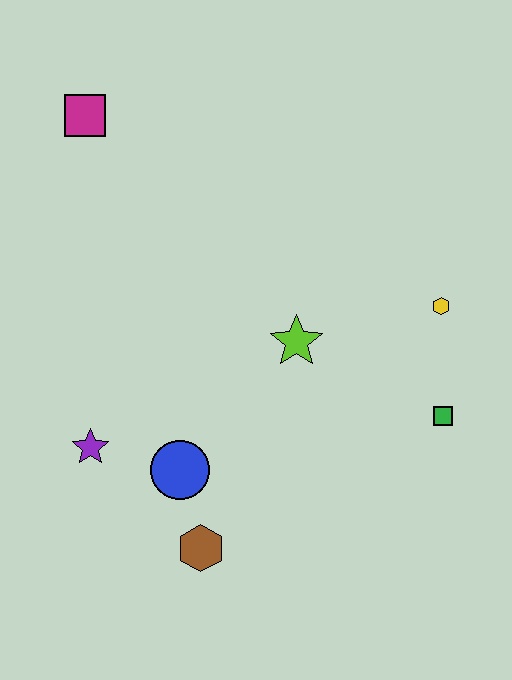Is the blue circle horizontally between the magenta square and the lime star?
Yes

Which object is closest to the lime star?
The yellow hexagon is closest to the lime star.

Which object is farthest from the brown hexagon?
The magenta square is farthest from the brown hexagon.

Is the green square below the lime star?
Yes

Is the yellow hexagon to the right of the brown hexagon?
Yes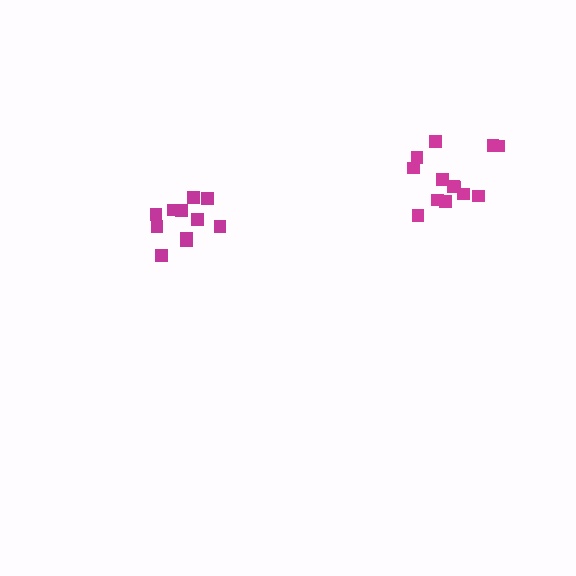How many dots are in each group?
Group 1: 11 dots, Group 2: 13 dots (24 total).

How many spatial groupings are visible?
There are 2 spatial groupings.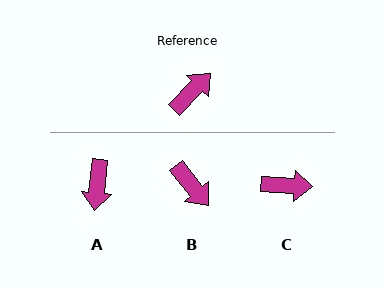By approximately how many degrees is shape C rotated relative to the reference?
Approximately 49 degrees clockwise.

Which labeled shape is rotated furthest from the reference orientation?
A, about 141 degrees away.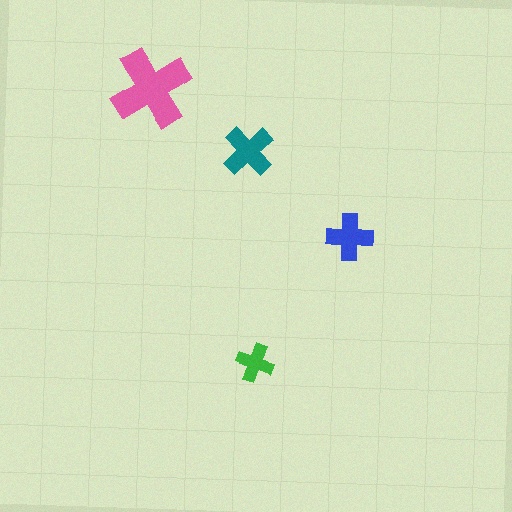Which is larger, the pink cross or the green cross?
The pink one.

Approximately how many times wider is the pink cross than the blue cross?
About 1.5 times wider.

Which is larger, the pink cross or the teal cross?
The pink one.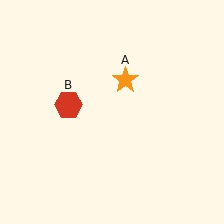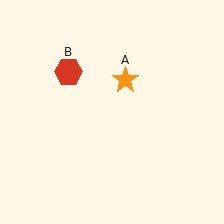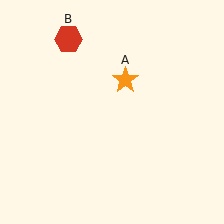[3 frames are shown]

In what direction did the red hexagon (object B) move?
The red hexagon (object B) moved up.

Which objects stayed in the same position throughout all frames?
Orange star (object A) remained stationary.